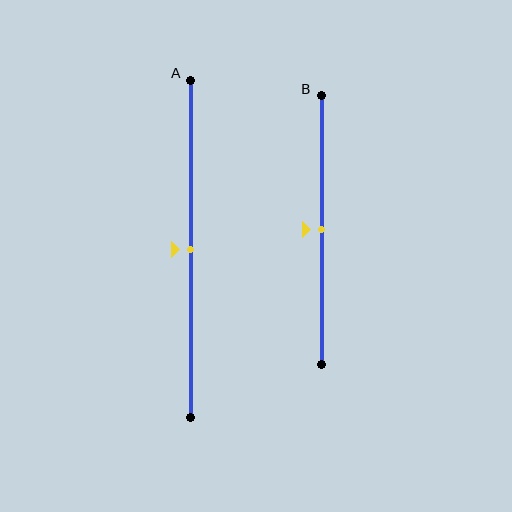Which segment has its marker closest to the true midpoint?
Segment A has its marker closest to the true midpoint.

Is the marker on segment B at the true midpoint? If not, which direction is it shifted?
Yes, the marker on segment B is at the true midpoint.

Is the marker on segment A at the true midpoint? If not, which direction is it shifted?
Yes, the marker on segment A is at the true midpoint.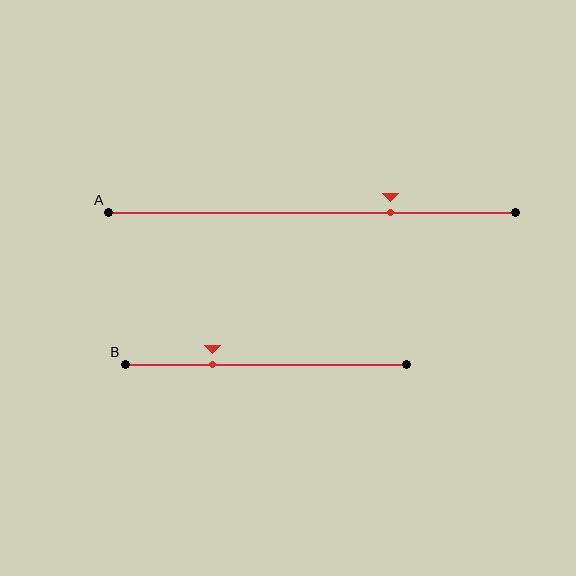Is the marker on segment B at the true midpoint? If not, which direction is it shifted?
No, the marker on segment B is shifted to the left by about 19% of the segment length.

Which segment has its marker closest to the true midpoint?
Segment B has its marker closest to the true midpoint.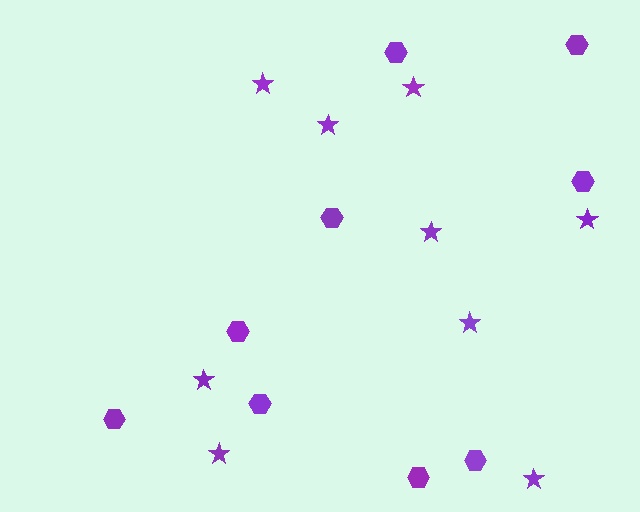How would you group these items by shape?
There are 2 groups: one group of stars (9) and one group of hexagons (9).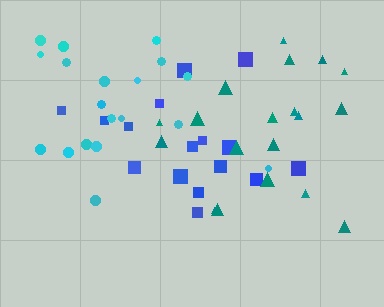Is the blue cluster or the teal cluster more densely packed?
Blue.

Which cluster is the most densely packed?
Blue.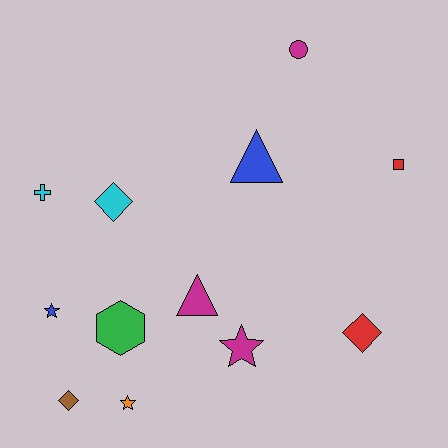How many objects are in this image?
There are 12 objects.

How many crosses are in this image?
There is 1 cross.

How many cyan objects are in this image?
There are 2 cyan objects.